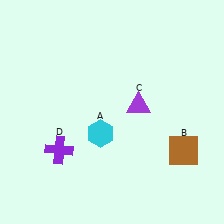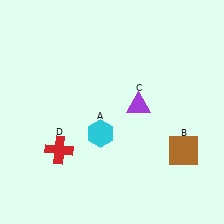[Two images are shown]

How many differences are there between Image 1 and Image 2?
There is 1 difference between the two images.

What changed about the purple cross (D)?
In Image 1, D is purple. In Image 2, it changed to red.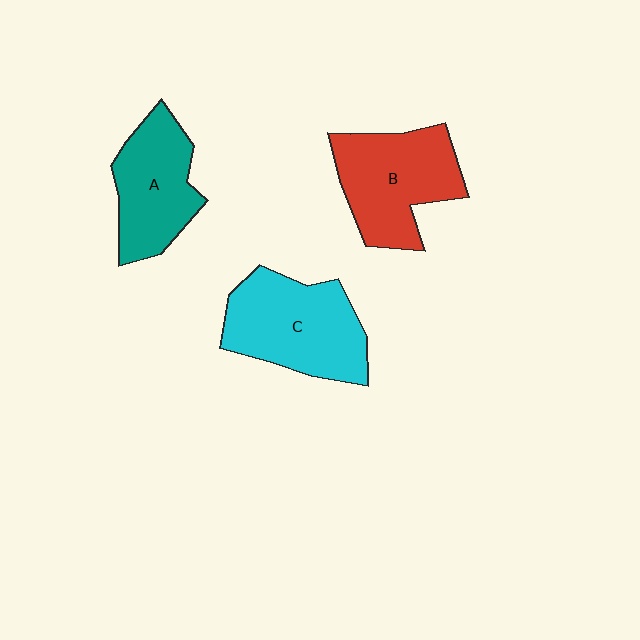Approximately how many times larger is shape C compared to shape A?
Approximately 1.2 times.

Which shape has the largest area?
Shape C (cyan).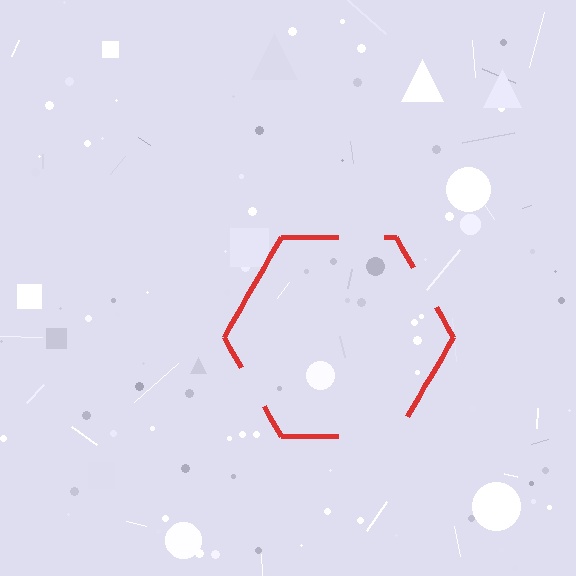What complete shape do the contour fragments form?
The contour fragments form a hexagon.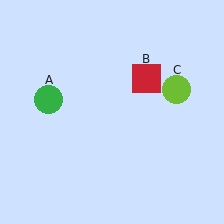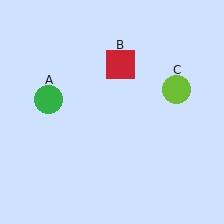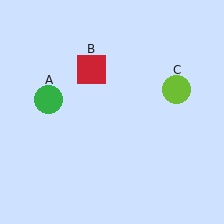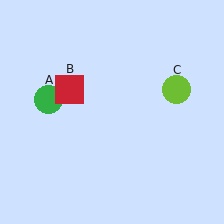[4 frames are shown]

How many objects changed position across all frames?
1 object changed position: red square (object B).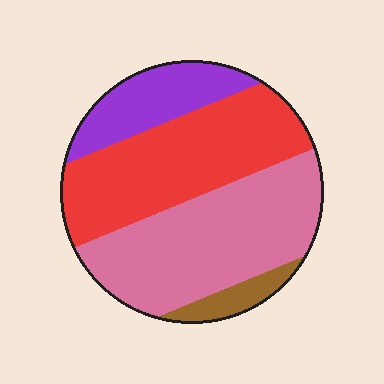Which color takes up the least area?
Brown, at roughly 5%.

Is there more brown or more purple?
Purple.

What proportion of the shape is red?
Red takes up about three eighths (3/8) of the shape.